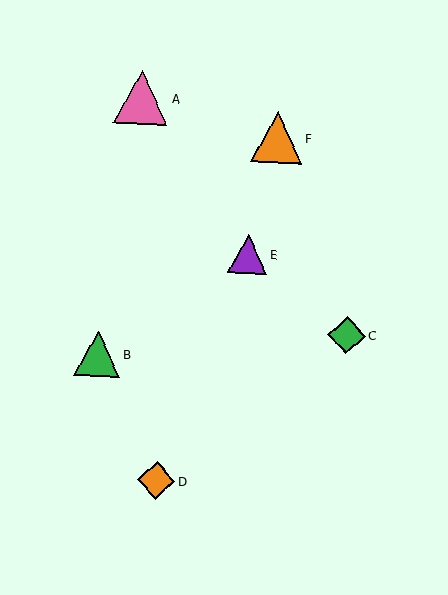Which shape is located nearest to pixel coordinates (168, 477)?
The orange diamond (labeled D) at (156, 481) is nearest to that location.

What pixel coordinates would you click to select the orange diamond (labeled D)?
Click at (156, 481) to select the orange diamond D.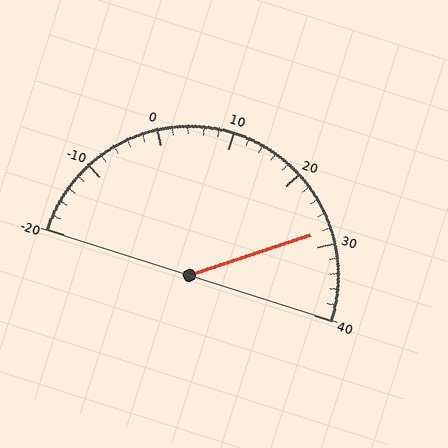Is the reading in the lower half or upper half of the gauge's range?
The reading is in the upper half of the range (-20 to 40).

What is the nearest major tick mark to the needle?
The nearest major tick mark is 30.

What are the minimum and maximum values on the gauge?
The gauge ranges from -20 to 40.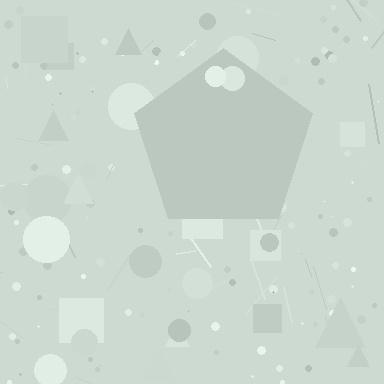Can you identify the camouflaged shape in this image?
The camouflaged shape is a pentagon.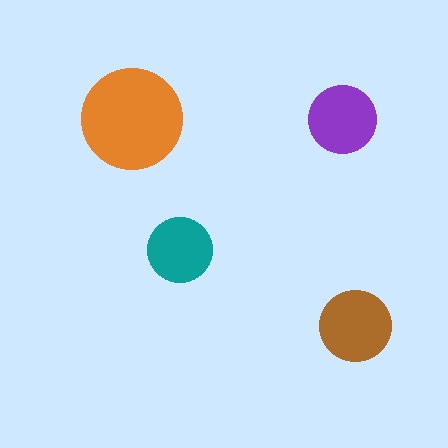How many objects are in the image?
There are 4 objects in the image.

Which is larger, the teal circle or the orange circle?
The orange one.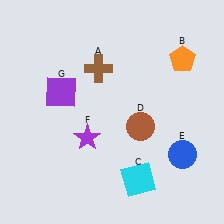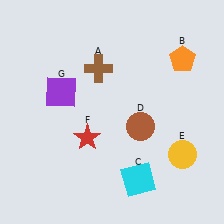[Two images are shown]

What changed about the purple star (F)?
In Image 1, F is purple. In Image 2, it changed to red.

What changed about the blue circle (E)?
In Image 1, E is blue. In Image 2, it changed to yellow.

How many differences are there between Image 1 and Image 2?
There are 2 differences between the two images.